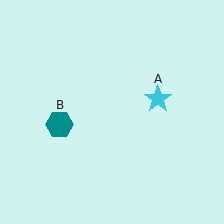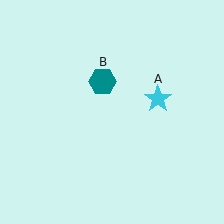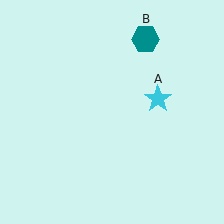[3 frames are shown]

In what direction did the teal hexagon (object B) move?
The teal hexagon (object B) moved up and to the right.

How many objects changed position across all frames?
1 object changed position: teal hexagon (object B).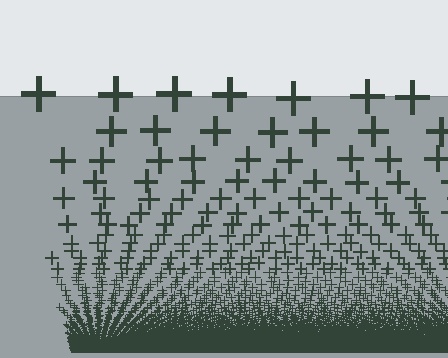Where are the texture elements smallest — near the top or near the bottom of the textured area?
Near the bottom.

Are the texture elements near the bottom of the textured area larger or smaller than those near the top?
Smaller. The gradient is inverted — elements near the bottom are smaller and denser.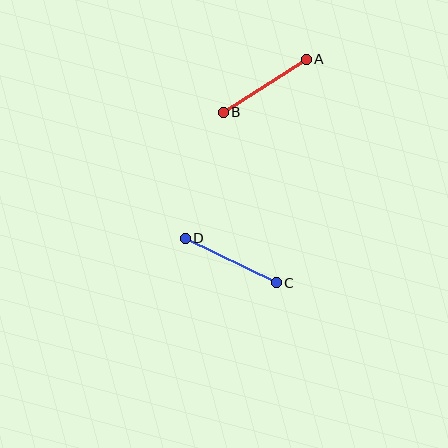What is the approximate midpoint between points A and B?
The midpoint is at approximately (265, 86) pixels.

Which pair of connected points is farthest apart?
Points C and D are farthest apart.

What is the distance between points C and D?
The distance is approximately 101 pixels.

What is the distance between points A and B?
The distance is approximately 98 pixels.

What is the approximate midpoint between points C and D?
The midpoint is at approximately (231, 261) pixels.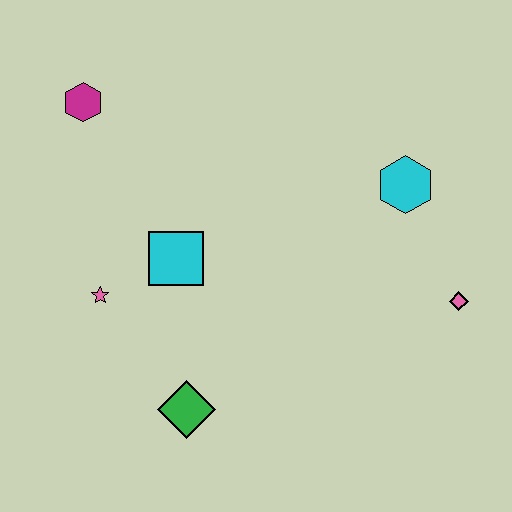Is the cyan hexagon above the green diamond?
Yes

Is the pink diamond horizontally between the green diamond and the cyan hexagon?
No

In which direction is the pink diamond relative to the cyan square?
The pink diamond is to the right of the cyan square.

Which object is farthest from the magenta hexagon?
The pink diamond is farthest from the magenta hexagon.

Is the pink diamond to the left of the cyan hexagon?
No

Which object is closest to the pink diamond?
The cyan hexagon is closest to the pink diamond.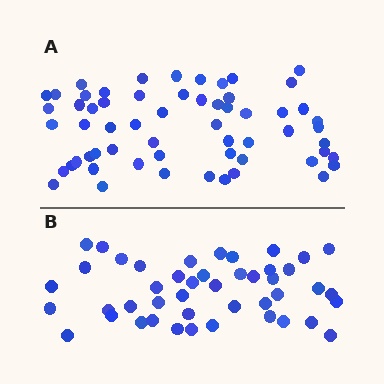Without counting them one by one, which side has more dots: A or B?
Region A (the top region) has more dots.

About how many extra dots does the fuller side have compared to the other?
Region A has approximately 15 more dots than region B.